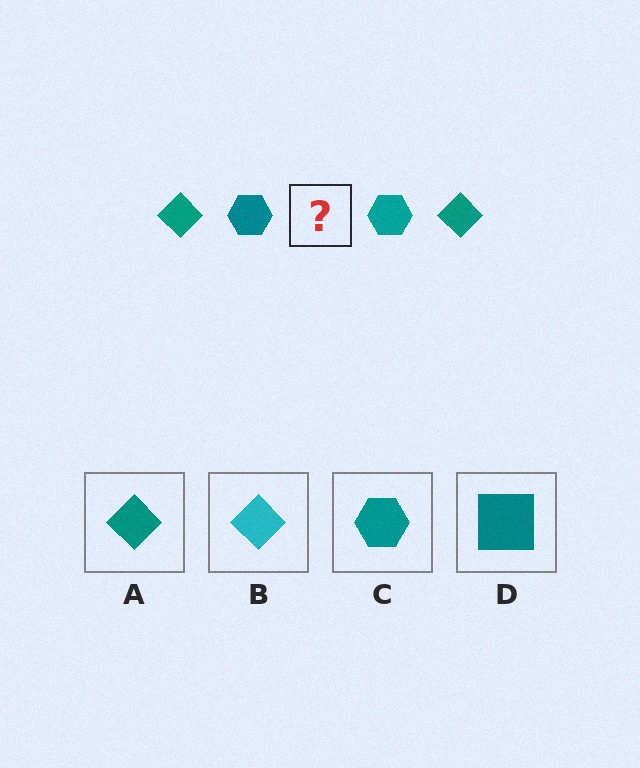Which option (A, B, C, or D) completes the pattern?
A.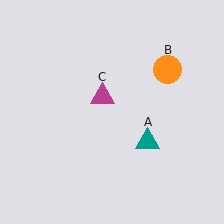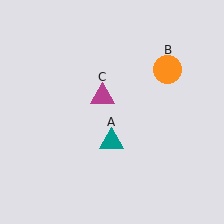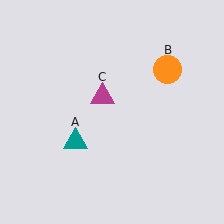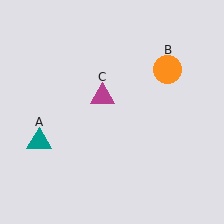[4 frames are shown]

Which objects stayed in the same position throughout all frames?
Orange circle (object B) and magenta triangle (object C) remained stationary.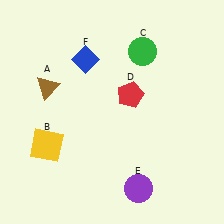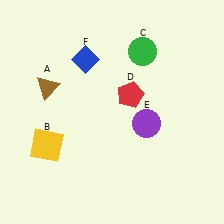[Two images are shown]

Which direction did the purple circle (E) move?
The purple circle (E) moved up.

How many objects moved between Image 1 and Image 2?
1 object moved between the two images.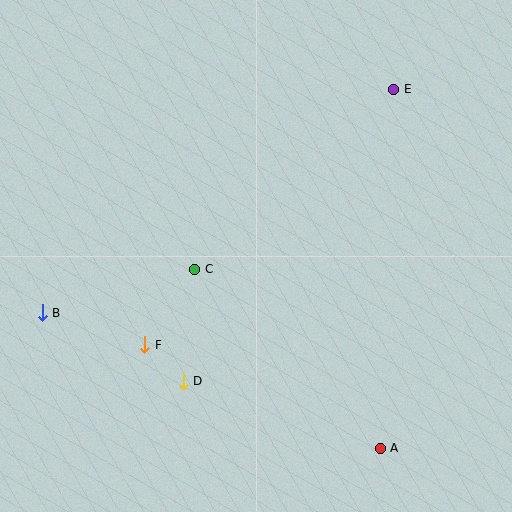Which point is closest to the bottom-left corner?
Point B is closest to the bottom-left corner.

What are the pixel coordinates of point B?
Point B is at (42, 313).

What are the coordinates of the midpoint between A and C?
The midpoint between A and C is at (287, 359).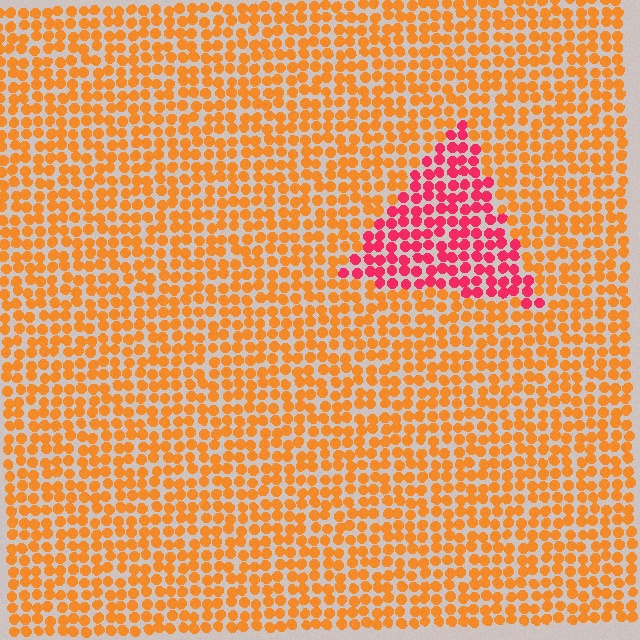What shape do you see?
I see a triangle.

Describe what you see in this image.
The image is filled with small orange elements in a uniform arrangement. A triangle-shaped region is visible where the elements are tinted to a slightly different hue, forming a subtle color boundary.